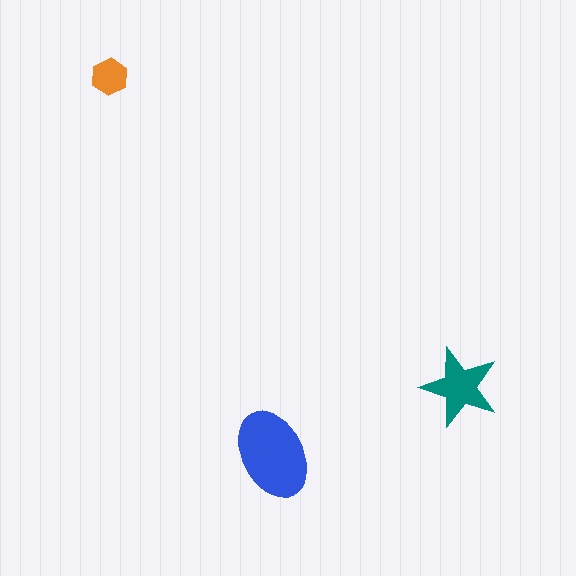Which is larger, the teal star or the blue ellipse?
The blue ellipse.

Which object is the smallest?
The orange hexagon.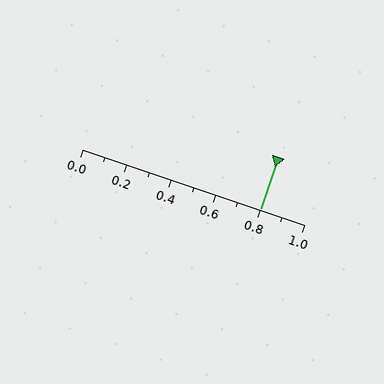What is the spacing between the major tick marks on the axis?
The major ticks are spaced 0.2 apart.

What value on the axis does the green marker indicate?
The marker indicates approximately 0.8.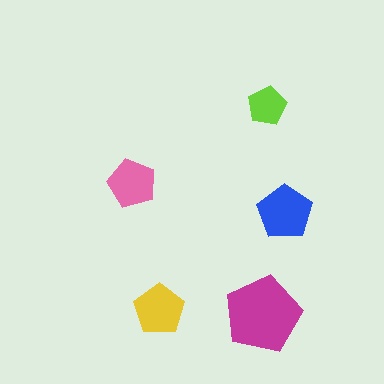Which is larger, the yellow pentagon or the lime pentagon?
The yellow one.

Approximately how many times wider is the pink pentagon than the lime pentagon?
About 1.5 times wider.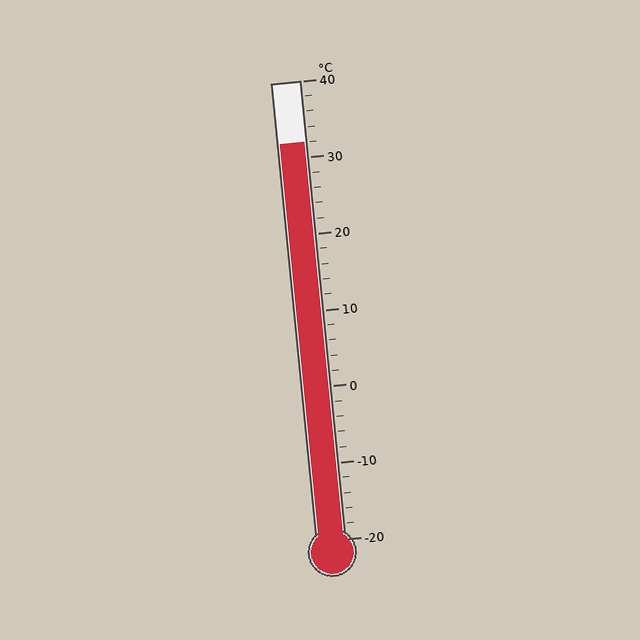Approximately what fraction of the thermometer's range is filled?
The thermometer is filled to approximately 85% of its range.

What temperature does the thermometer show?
The thermometer shows approximately 32°C.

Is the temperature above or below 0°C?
The temperature is above 0°C.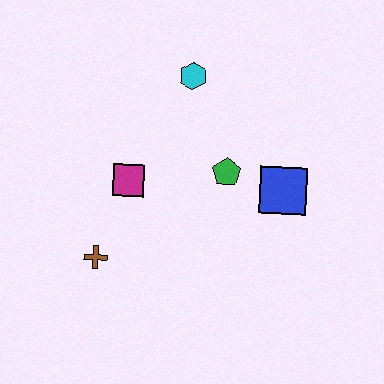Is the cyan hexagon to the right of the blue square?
No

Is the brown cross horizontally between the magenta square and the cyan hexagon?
No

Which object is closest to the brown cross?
The magenta square is closest to the brown cross.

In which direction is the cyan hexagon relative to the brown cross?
The cyan hexagon is above the brown cross.